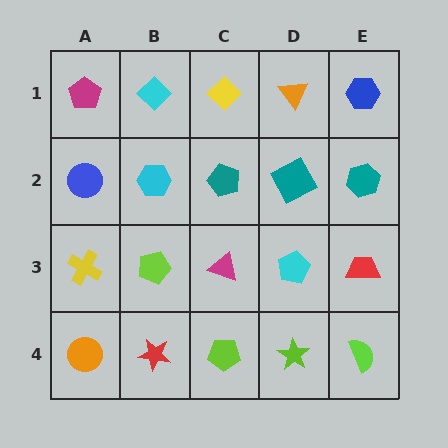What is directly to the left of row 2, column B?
A blue circle.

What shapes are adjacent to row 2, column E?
A blue hexagon (row 1, column E), a red trapezoid (row 3, column E), a teal square (row 2, column D).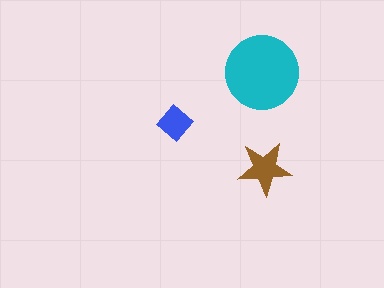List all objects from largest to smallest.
The cyan circle, the brown star, the blue diamond.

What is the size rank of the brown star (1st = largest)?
2nd.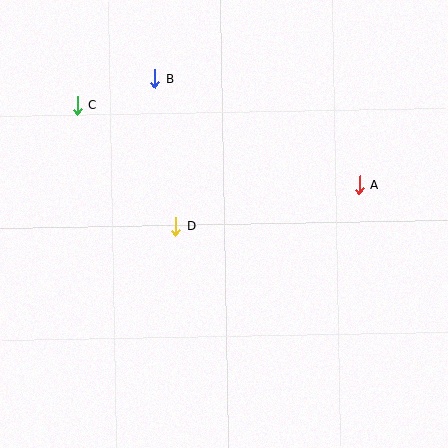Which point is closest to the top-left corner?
Point C is closest to the top-left corner.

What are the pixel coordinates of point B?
Point B is at (155, 79).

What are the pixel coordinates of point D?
Point D is at (176, 226).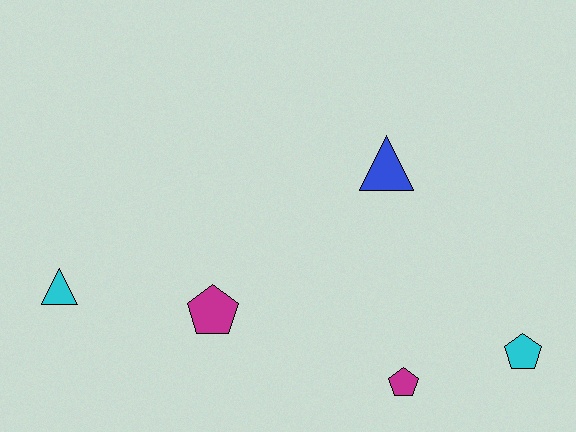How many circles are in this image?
There are no circles.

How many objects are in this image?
There are 5 objects.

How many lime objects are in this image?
There are no lime objects.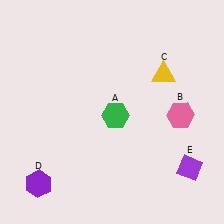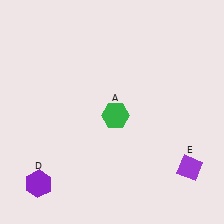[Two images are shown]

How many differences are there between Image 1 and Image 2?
There are 2 differences between the two images.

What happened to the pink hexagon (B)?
The pink hexagon (B) was removed in Image 2. It was in the bottom-right area of Image 1.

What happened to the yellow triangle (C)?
The yellow triangle (C) was removed in Image 2. It was in the top-right area of Image 1.